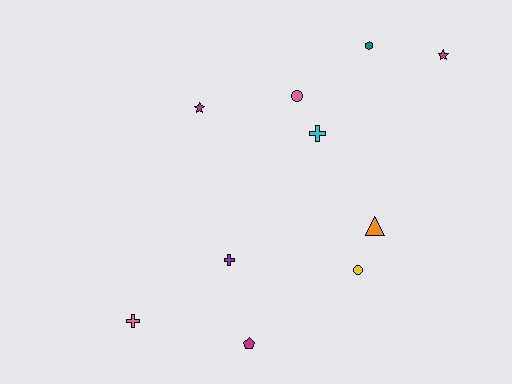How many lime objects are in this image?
There are no lime objects.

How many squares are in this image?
There are no squares.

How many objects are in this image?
There are 10 objects.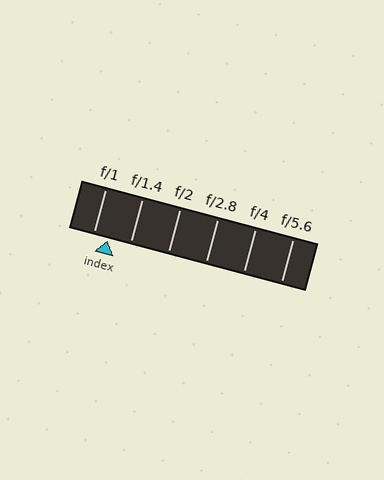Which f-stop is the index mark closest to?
The index mark is closest to f/1.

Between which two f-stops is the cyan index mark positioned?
The index mark is between f/1 and f/1.4.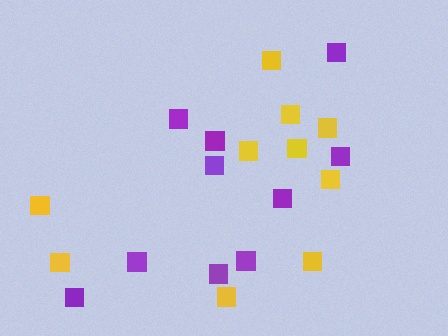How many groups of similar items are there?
There are 2 groups: one group of yellow squares (10) and one group of purple squares (10).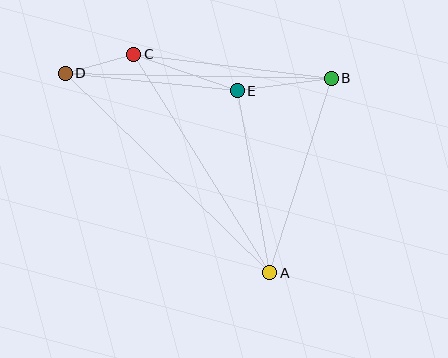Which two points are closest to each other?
Points C and D are closest to each other.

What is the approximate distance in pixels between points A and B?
The distance between A and B is approximately 204 pixels.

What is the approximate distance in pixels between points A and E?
The distance between A and E is approximately 185 pixels.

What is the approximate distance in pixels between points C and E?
The distance between C and E is approximately 109 pixels.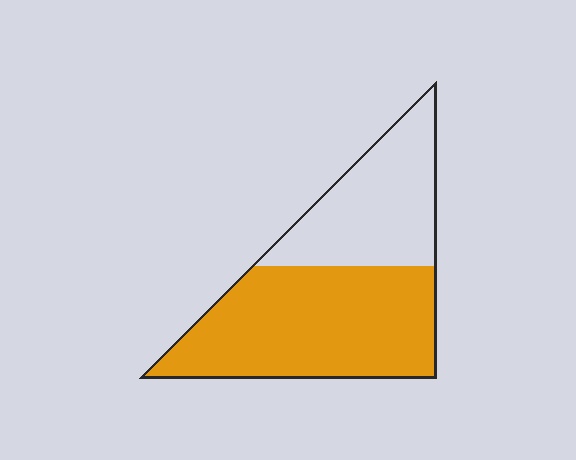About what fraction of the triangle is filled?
About five eighths (5/8).